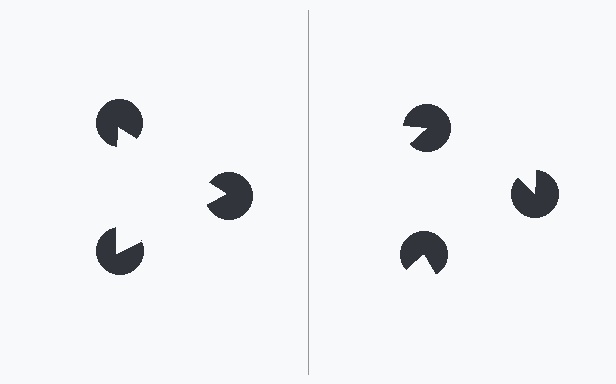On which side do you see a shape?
An illusory triangle appears on the left side. On the right side the wedge cuts are rotated, so no coherent shape forms.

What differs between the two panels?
The pac-man discs are positioned identically on both sides; only the wedge orientations differ. On the left they align to a triangle; on the right they are misaligned.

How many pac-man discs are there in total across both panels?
6 — 3 on each side.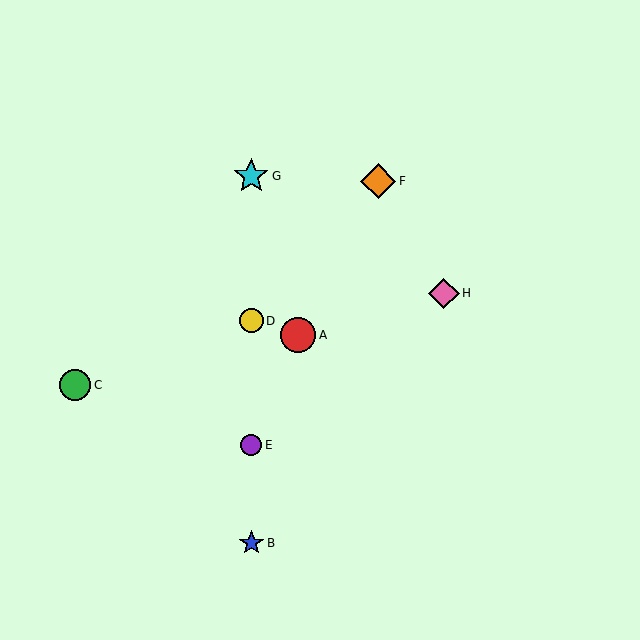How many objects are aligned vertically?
4 objects (B, D, E, G) are aligned vertically.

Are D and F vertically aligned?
No, D is at x≈251 and F is at x≈378.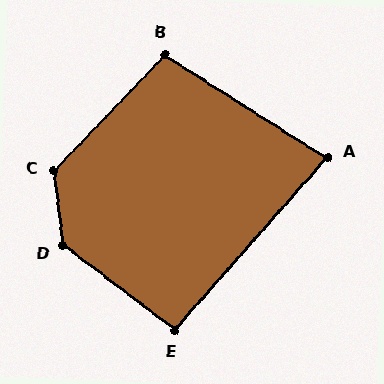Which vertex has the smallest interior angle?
A, at approximately 81 degrees.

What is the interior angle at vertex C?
Approximately 129 degrees (obtuse).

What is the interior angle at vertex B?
Approximately 101 degrees (obtuse).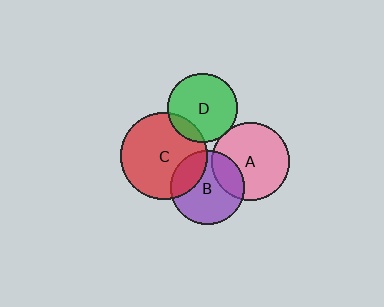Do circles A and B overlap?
Yes.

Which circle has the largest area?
Circle C (red).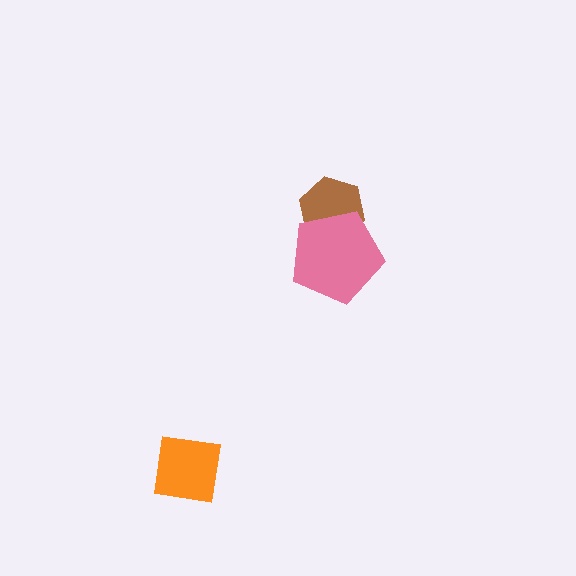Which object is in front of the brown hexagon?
The pink pentagon is in front of the brown hexagon.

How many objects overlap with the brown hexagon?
1 object overlaps with the brown hexagon.